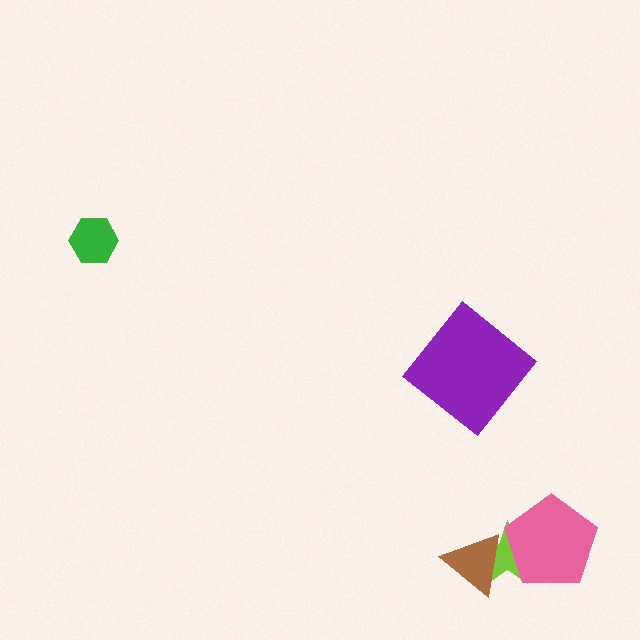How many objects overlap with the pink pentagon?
1 object overlaps with the pink pentagon.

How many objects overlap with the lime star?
2 objects overlap with the lime star.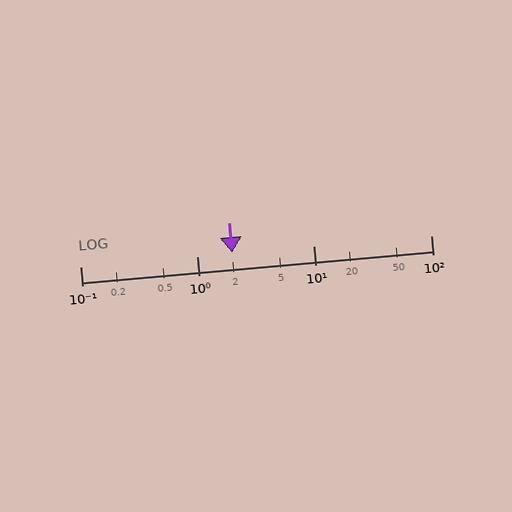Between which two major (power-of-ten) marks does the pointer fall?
The pointer is between 1 and 10.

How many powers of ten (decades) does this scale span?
The scale spans 3 decades, from 0.1 to 100.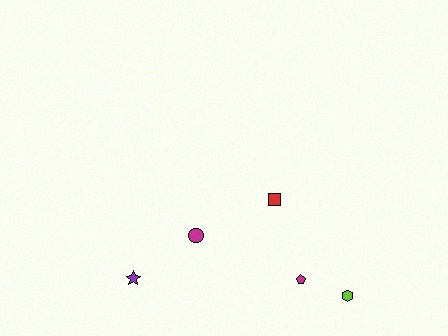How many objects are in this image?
There are 5 objects.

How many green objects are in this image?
There are no green objects.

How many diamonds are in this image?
There are no diamonds.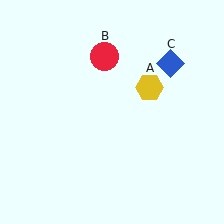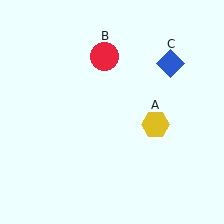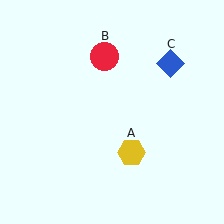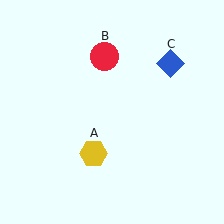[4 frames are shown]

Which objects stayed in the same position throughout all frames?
Red circle (object B) and blue diamond (object C) remained stationary.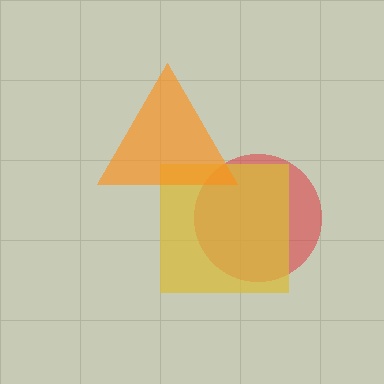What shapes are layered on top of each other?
The layered shapes are: a red circle, a yellow square, an orange triangle.